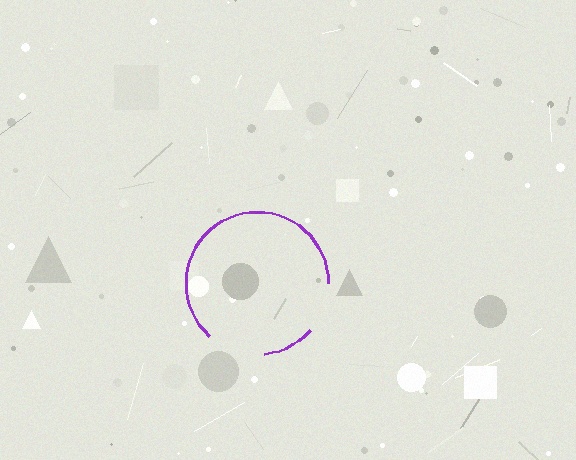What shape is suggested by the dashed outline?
The dashed outline suggests a circle.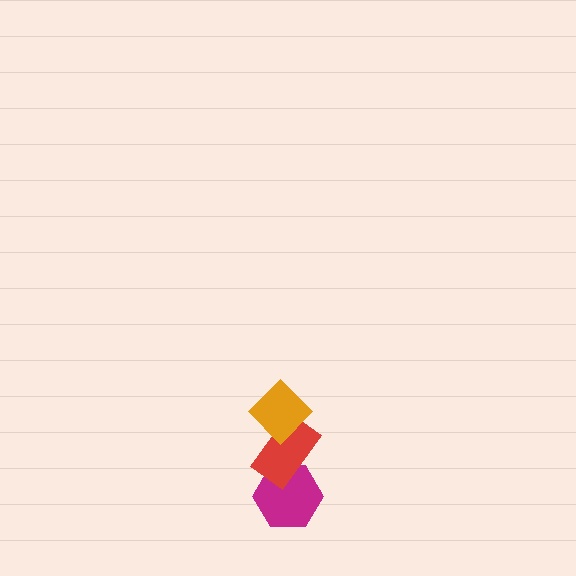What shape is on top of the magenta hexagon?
The red rectangle is on top of the magenta hexagon.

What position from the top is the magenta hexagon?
The magenta hexagon is 3rd from the top.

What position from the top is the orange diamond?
The orange diamond is 1st from the top.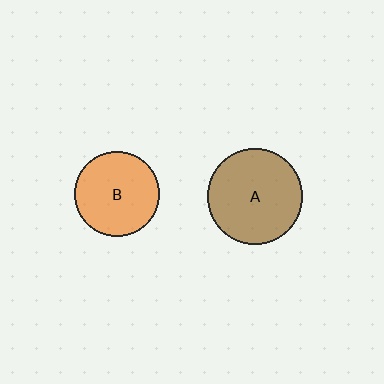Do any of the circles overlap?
No, none of the circles overlap.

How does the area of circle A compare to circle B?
Approximately 1.3 times.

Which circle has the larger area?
Circle A (brown).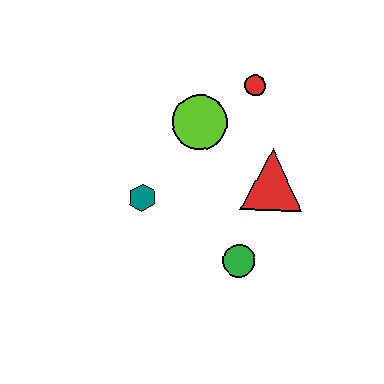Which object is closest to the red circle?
The lime circle is closest to the red circle.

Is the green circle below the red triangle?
Yes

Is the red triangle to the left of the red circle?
No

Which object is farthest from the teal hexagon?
The red circle is farthest from the teal hexagon.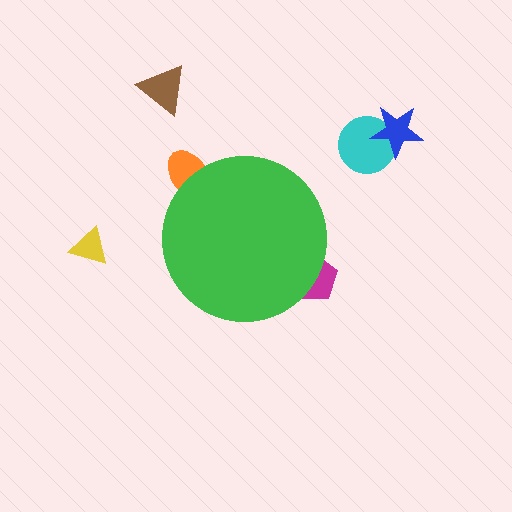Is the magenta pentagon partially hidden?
Yes, the magenta pentagon is partially hidden behind the green circle.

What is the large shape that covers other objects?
A green circle.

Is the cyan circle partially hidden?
No, the cyan circle is fully visible.